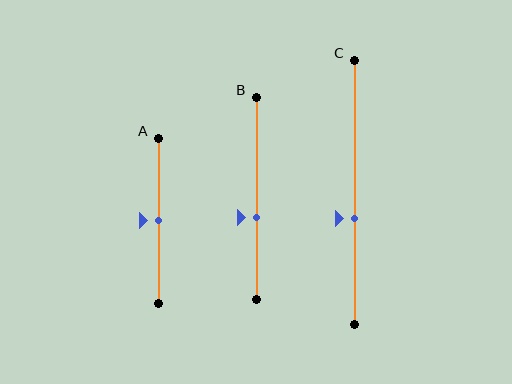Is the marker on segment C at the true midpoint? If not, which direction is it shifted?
No, the marker on segment C is shifted downward by about 10% of the segment length.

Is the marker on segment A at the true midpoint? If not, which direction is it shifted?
Yes, the marker on segment A is at the true midpoint.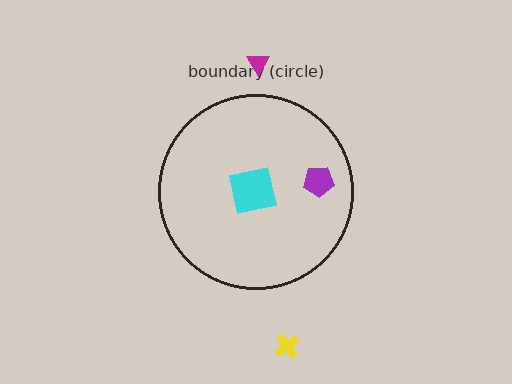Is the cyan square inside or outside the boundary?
Inside.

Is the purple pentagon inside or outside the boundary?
Inside.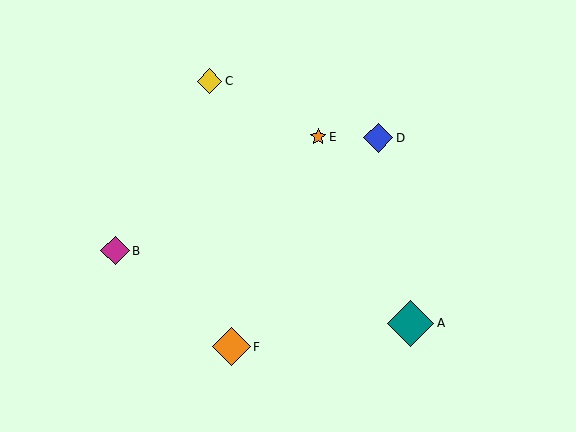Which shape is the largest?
The teal diamond (labeled A) is the largest.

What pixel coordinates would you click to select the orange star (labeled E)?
Click at (318, 137) to select the orange star E.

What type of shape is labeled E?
Shape E is an orange star.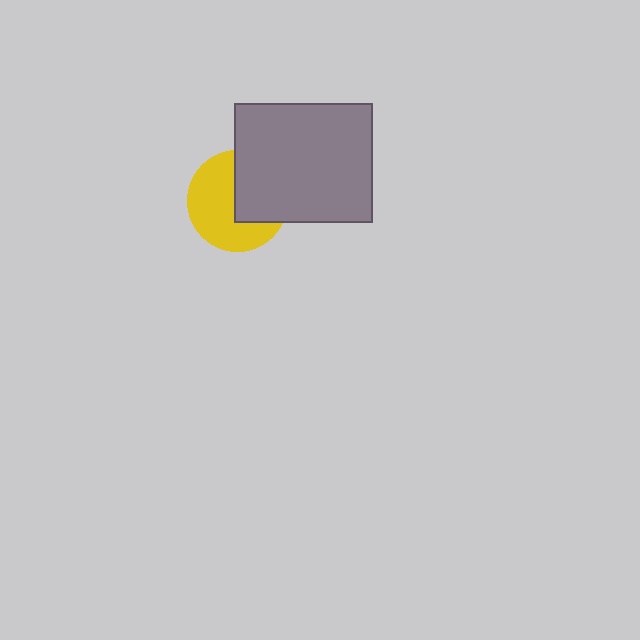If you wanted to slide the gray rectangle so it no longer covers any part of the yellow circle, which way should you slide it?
Slide it right — that is the most direct way to separate the two shapes.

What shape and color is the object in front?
The object in front is a gray rectangle.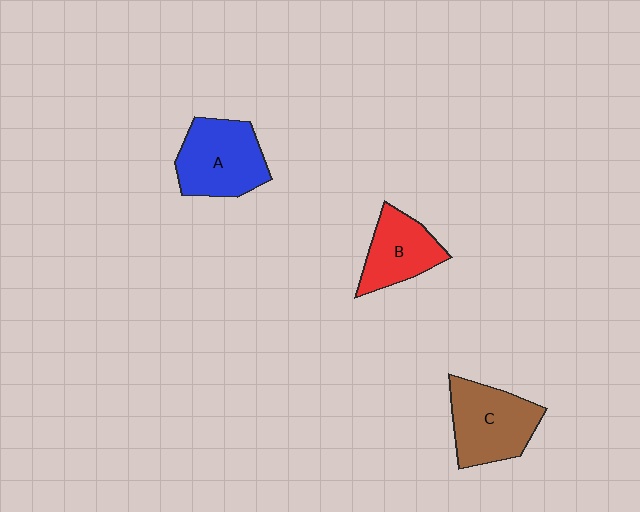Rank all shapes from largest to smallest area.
From largest to smallest: A (blue), C (brown), B (red).